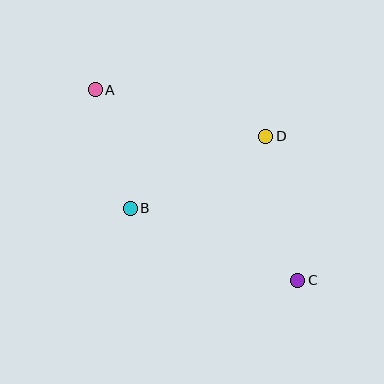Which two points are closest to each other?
Points A and B are closest to each other.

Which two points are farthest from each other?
Points A and C are farthest from each other.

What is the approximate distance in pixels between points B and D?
The distance between B and D is approximately 154 pixels.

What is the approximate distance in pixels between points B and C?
The distance between B and C is approximately 183 pixels.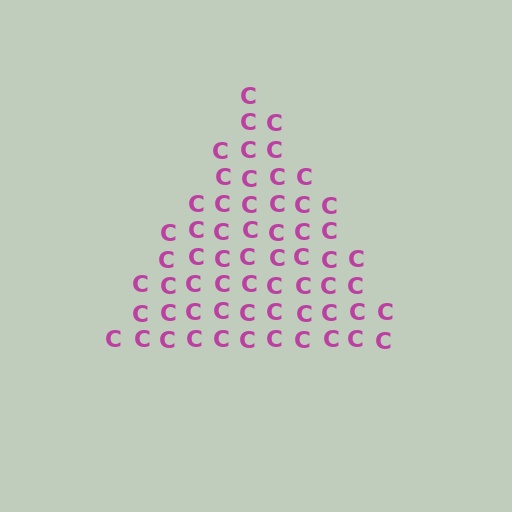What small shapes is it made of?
It is made of small letter C's.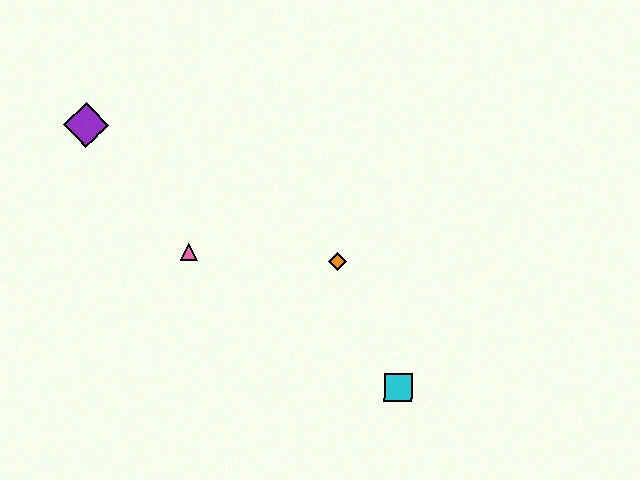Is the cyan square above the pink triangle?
No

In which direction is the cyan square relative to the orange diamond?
The cyan square is below the orange diamond.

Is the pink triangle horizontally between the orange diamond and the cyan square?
No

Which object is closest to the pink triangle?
The orange diamond is closest to the pink triangle.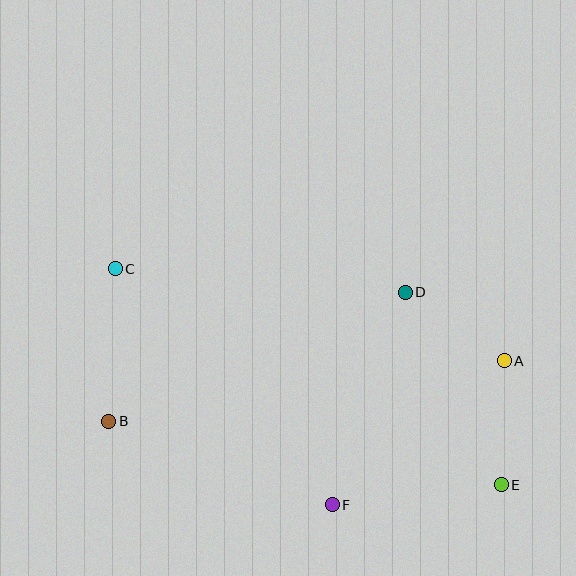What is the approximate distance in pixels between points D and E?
The distance between D and E is approximately 215 pixels.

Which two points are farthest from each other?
Points C and E are farthest from each other.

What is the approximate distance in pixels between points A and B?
The distance between A and B is approximately 400 pixels.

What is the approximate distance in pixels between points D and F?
The distance between D and F is approximately 225 pixels.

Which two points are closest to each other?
Points A and D are closest to each other.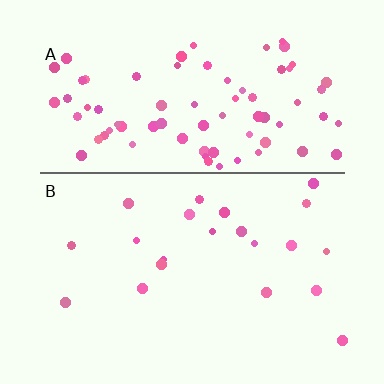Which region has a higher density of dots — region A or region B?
A (the top).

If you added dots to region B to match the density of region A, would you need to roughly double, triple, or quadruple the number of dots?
Approximately quadruple.